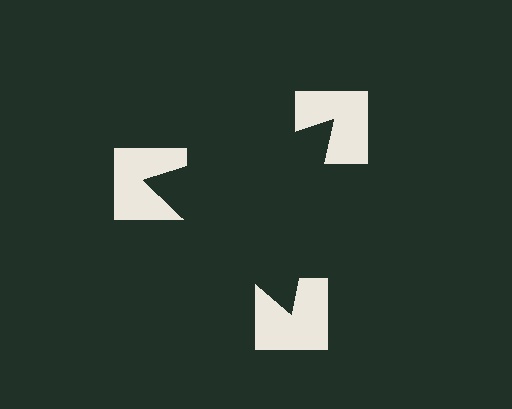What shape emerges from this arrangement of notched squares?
An illusory triangle — its edges are inferred from the aligned wedge cuts in the notched squares, not physically drawn.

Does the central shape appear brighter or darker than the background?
It typically appears slightly darker than the background, even though no actual brightness change is drawn.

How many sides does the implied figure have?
3 sides.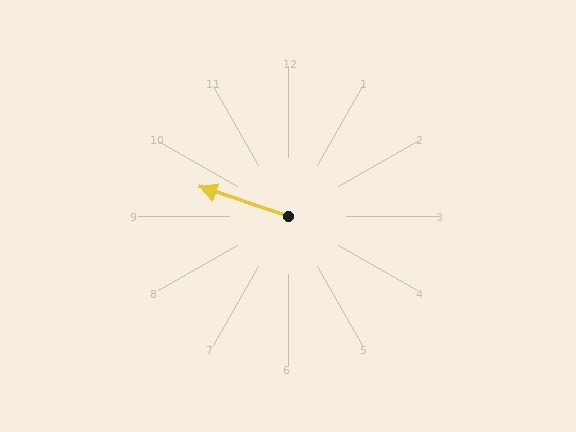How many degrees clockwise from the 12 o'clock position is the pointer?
Approximately 288 degrees.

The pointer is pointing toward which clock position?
Roughly 10 o'clock.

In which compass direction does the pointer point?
West.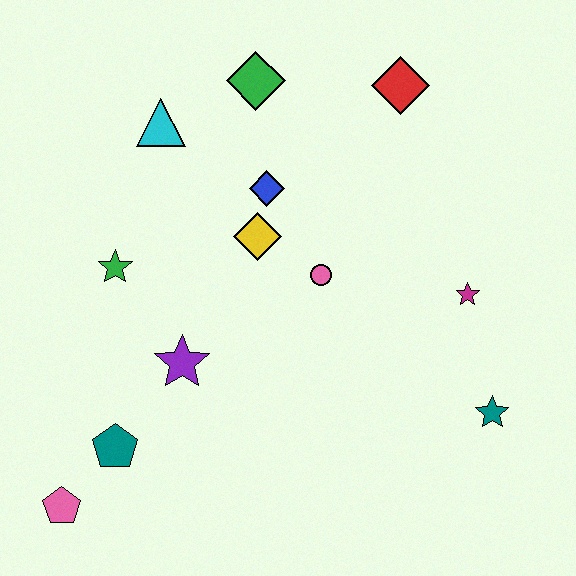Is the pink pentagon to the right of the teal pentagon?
No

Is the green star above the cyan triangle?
No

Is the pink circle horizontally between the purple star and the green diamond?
No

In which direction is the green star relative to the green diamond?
The green star is below the green diamond.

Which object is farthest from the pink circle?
The pink pentagon is farthest from the pink circle.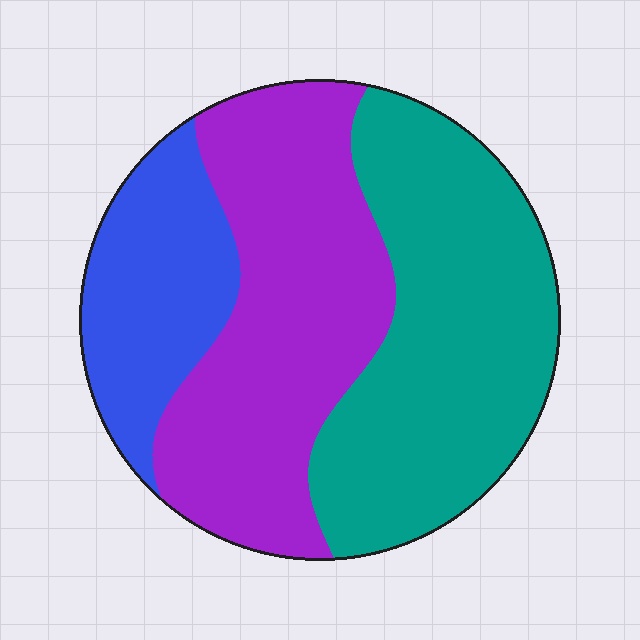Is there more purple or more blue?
Purple.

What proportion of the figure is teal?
Teal covers around 40% of the figure.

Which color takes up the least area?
Blue, at roughly 20%.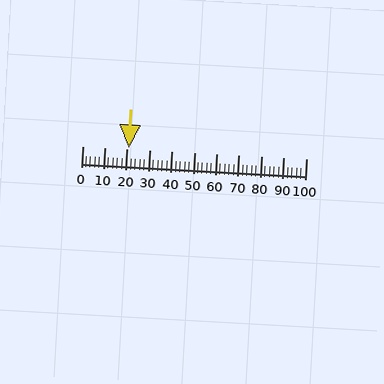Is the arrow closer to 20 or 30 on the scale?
The arrow is closer to 20.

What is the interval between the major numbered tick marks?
The major tick marks are spaced 10 units apart.